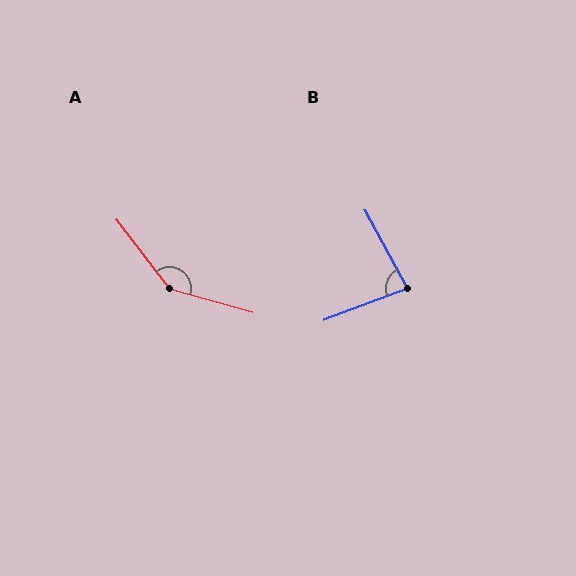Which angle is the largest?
A, at approximately 143 degrees.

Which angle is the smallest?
B, at approximately 82 degrees.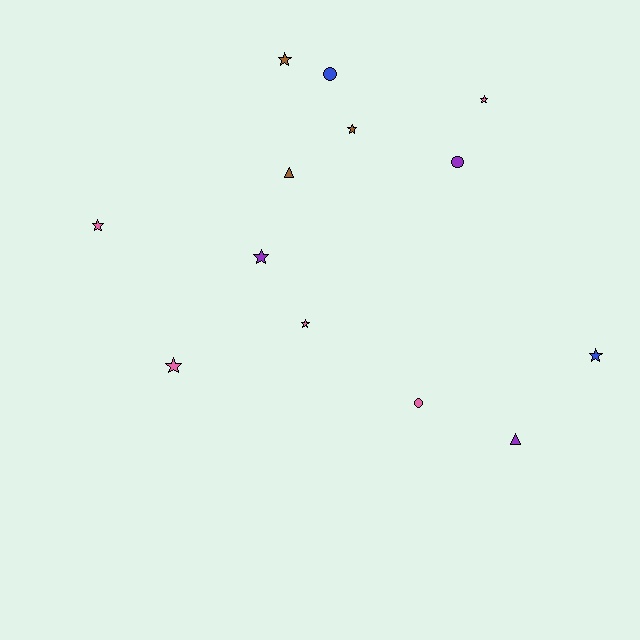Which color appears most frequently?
Pink, with 5 objects.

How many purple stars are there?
There is 1 purple star.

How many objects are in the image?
There are 13 objects.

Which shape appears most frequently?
Star, with 8 objects.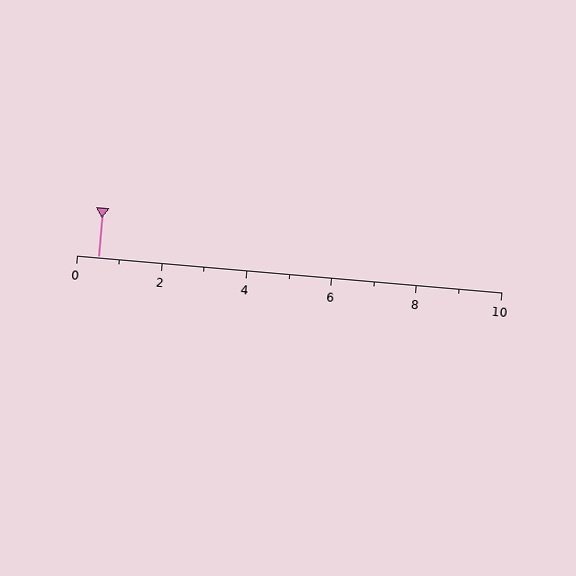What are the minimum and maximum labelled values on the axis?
The axis runs from 0 to 10.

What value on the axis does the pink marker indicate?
The marker indicates approximately 0.5.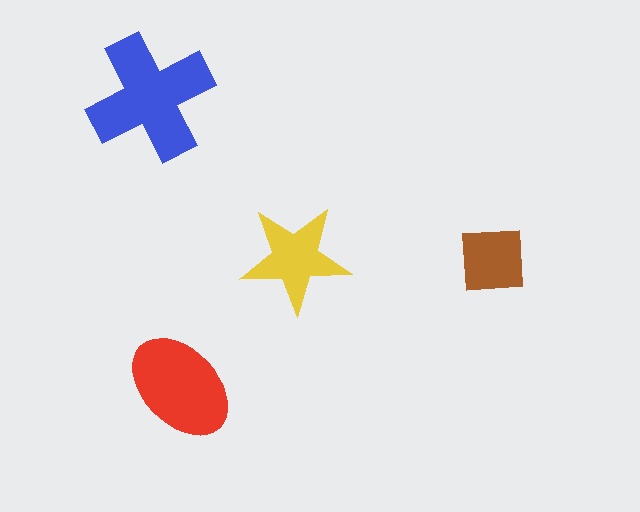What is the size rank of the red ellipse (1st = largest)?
2nd.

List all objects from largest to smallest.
The blue cross, the red ellipse, the yellow star, the brown square.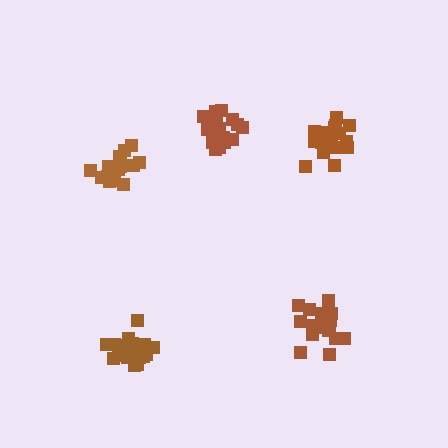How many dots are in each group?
Group 1: 21 dots, Group 2: 17 dots, Group 3: 21 dots, Group 4: 17 dots, Group 5: 20 dots (96 total).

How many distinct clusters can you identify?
There are 5 distinct clusters.